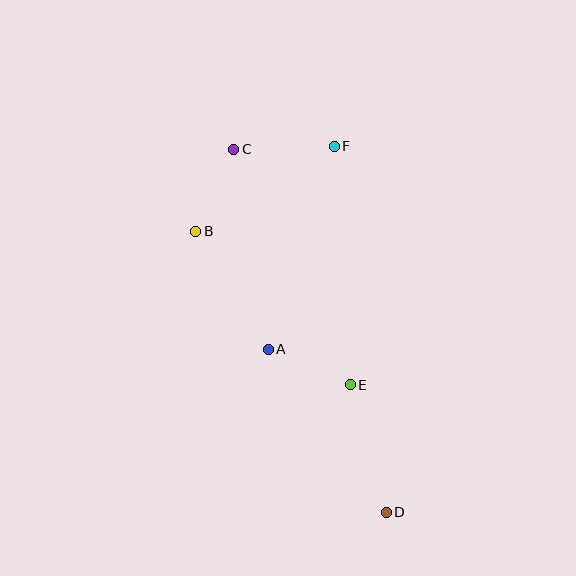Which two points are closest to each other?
Points A and E are closest to each other.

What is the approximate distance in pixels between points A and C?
The distance between A and C is approximately 203 pixels.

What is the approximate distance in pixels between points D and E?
The distance between D and E is approximately 132 pixels.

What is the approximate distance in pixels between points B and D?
The distance between B and D is approximately 339 pixels.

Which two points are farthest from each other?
Points C and D are farthest from each other.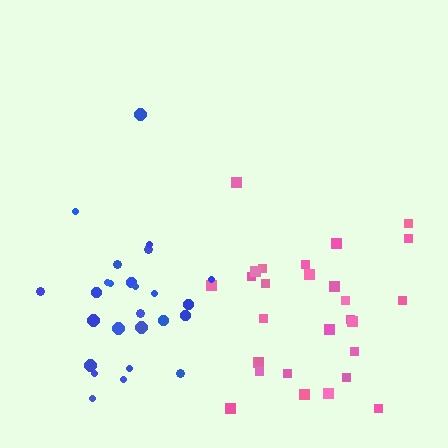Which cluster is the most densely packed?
Blue.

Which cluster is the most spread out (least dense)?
Pink.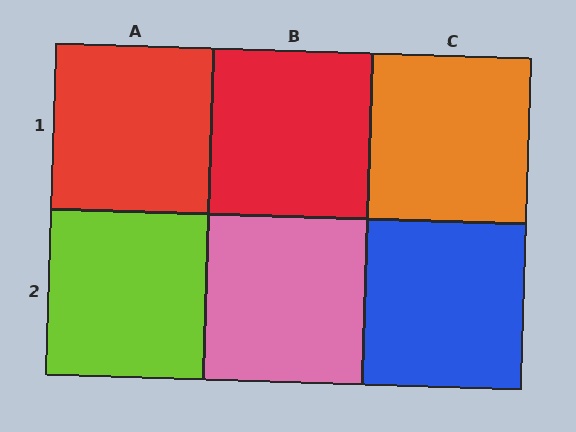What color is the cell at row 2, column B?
Pink.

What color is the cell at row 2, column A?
Lime.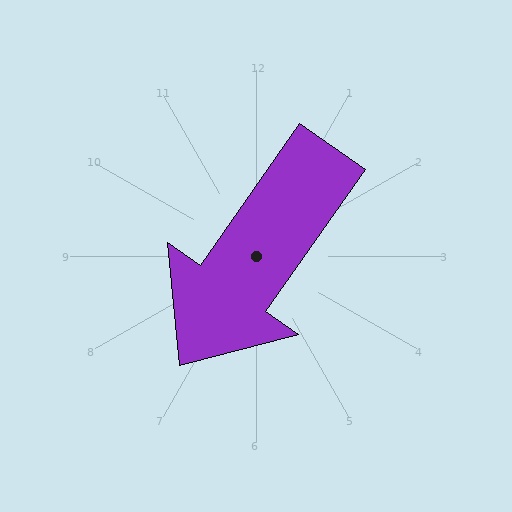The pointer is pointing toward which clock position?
Roughly 7 o'clock.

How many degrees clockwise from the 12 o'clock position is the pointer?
Approximately 215 degrees.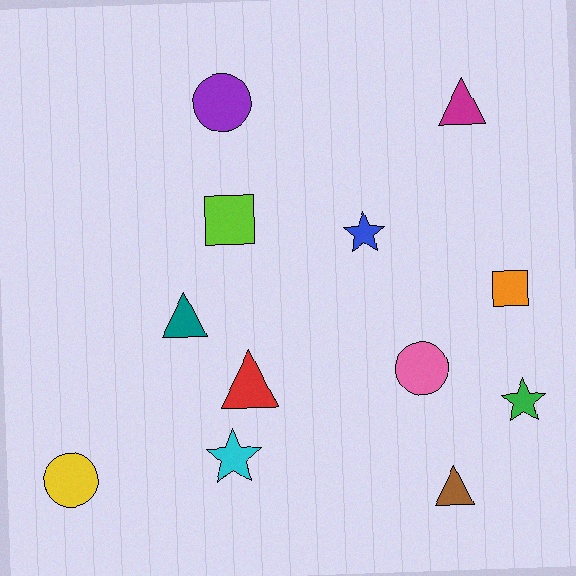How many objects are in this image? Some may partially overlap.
There are 12 objects.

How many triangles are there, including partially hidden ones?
There are 4 triangles.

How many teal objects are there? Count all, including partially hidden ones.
There is 1 teal object.